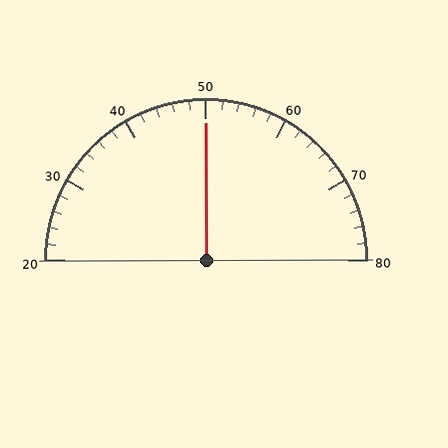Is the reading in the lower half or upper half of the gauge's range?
The reading is in the upper half of the range (20 to 80).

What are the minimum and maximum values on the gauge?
The gauge ranges from 20 to 80.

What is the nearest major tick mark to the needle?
The nearest major tick mark is 50.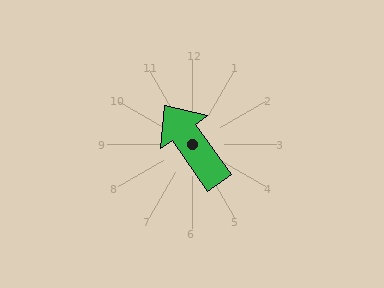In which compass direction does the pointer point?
Northwest.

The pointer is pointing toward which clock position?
Roughly 11 o'clock.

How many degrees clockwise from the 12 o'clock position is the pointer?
Approximately 325 degrees.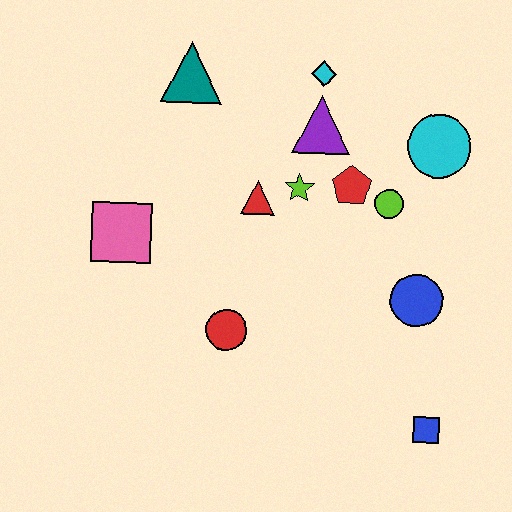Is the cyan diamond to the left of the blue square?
Yes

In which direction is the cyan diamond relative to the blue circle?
The cyan diamond is above the blue circle.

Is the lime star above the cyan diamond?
No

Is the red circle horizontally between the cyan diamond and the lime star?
No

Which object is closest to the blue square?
The blue circle is closest to the blue square.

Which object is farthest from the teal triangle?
The blue square is farthest from the teal triangle.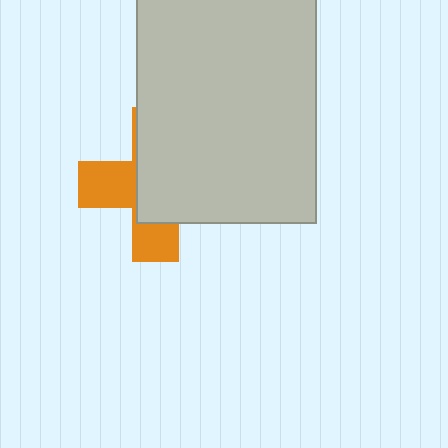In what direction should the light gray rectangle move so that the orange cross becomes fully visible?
The light gray rectangle should move right. That is the shortest direction to clear the overlap and leave the orange cross fully visible.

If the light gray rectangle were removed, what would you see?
You would see the complete orange cross.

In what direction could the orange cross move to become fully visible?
The orange cross could move left. That would shift it out from behind the light gray rectangle entirely.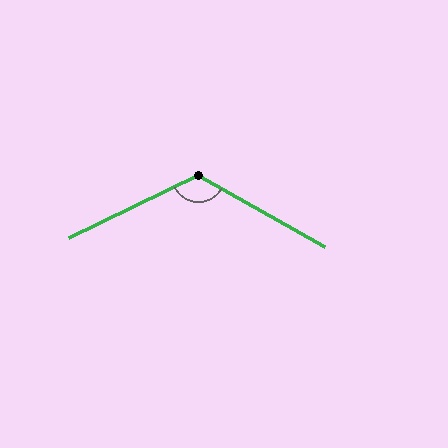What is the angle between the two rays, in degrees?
Approximately 125 degrees.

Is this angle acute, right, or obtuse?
It is obtuse.